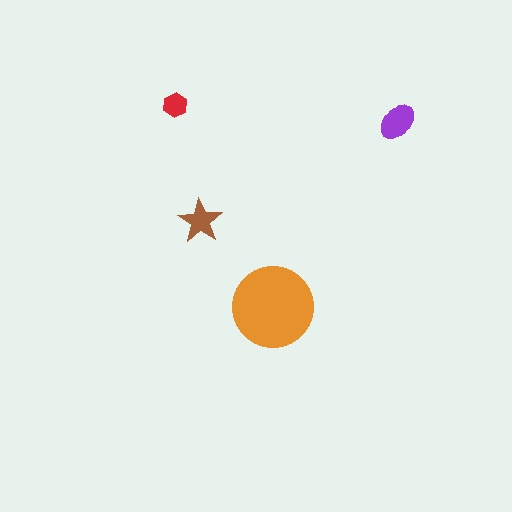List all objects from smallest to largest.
The red hexagon, the brown star, the purple ellipse, the orange circle.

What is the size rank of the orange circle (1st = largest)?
1st.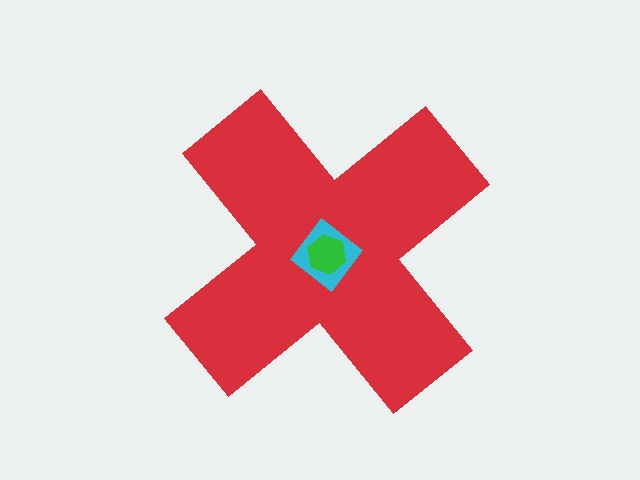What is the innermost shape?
The green hexagon.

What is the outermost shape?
The red cross.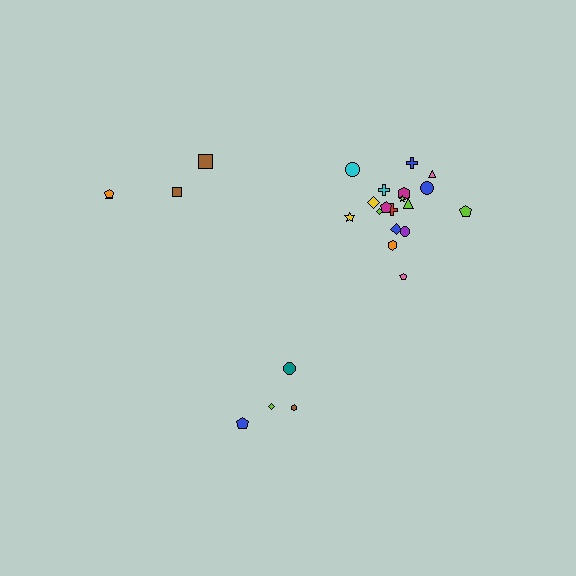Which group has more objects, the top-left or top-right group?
The top-right group.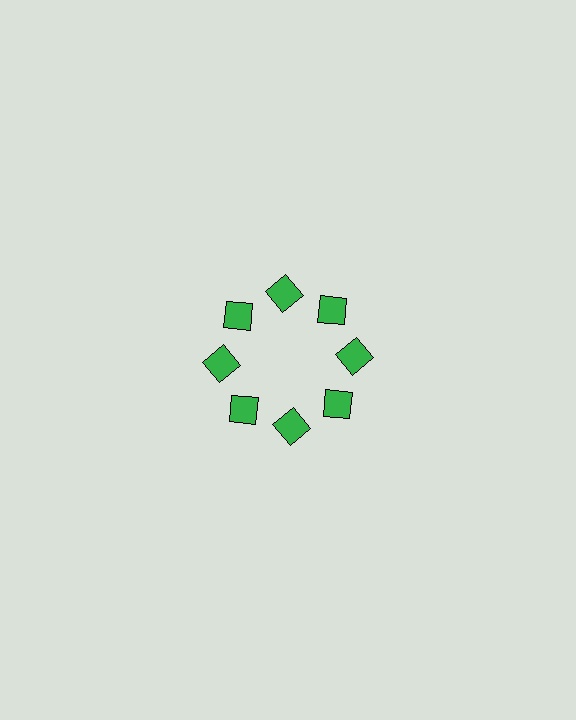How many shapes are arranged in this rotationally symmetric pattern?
There are 8 shapes, arranged in 8 groups of 1.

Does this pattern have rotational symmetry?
Yes, this pattern has 8-fold rotational symmetry. It looks the same after rotating 45 degrees around the center.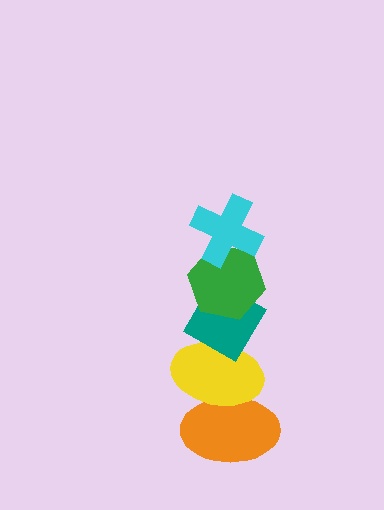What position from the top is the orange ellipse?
The orange ellipse is 5th from the top.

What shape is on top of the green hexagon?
The cyan cross is on top of the green hexagon.